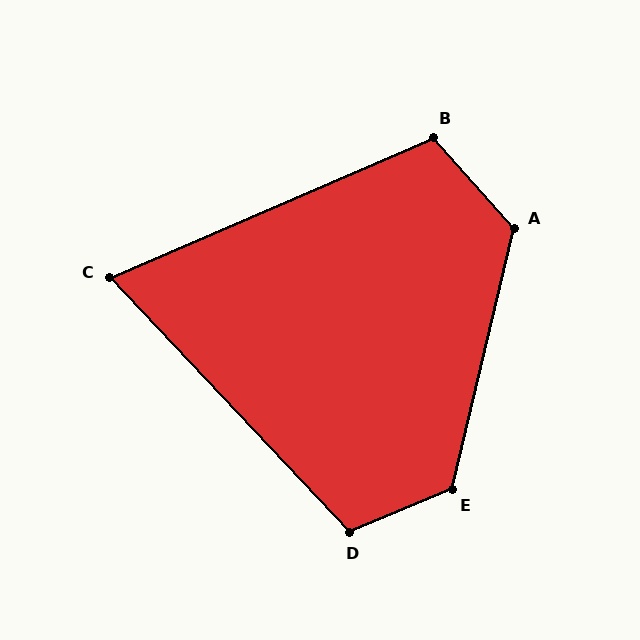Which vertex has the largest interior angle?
E, at approximately 126 degrees.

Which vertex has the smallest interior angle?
C, at approximately 70 degrees.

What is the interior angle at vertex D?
Approximately 110 degrees (obtuse).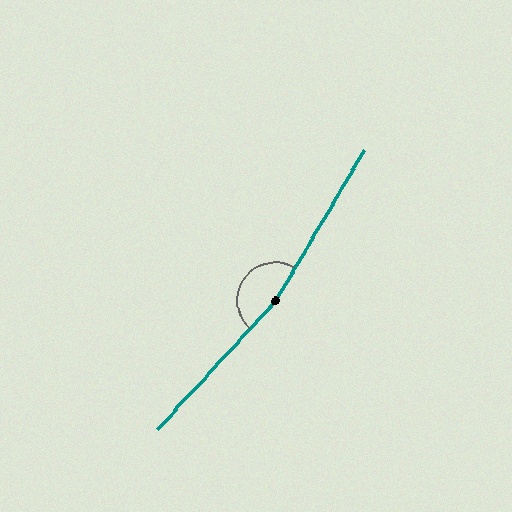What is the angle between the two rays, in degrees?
Approximately 168 degrees.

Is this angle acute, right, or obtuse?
It is obtuse.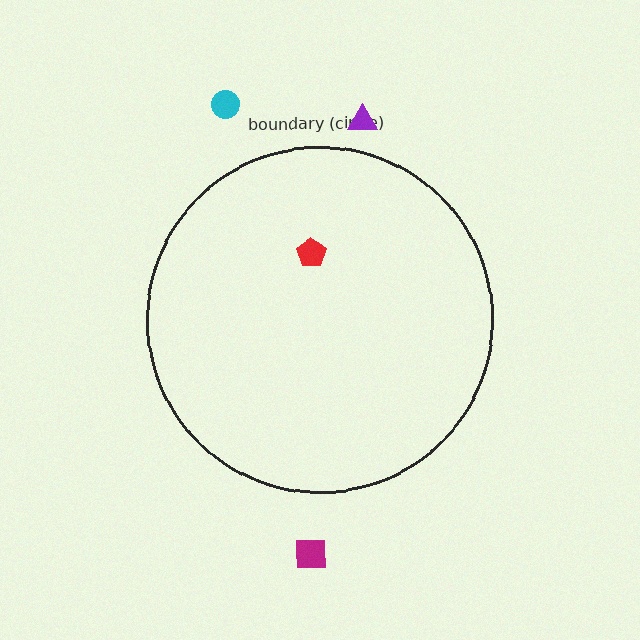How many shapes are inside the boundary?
1 inside, 3 outside.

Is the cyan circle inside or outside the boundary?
Outside.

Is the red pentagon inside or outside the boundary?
Inside.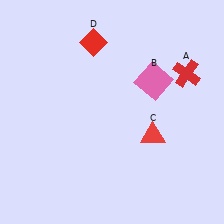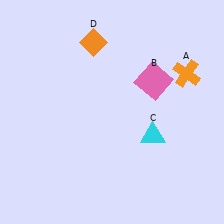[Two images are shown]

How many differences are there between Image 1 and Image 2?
There are 3 differences between the two images.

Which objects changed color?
A changed from red to orange. C changed from red to cyan. D changed from red to orange.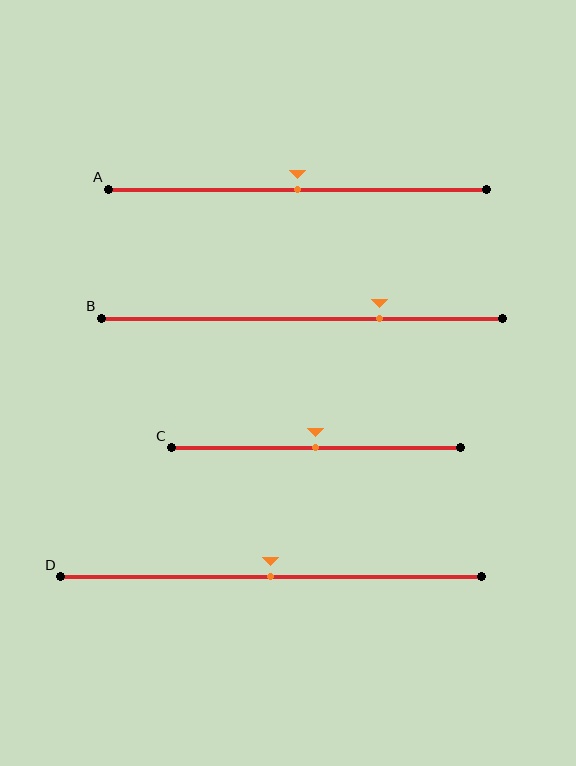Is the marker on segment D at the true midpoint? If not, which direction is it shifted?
Yes, the marker on segment D is at the true midpoint.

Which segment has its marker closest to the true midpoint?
Segment A has its marker closest to the true midpoint.